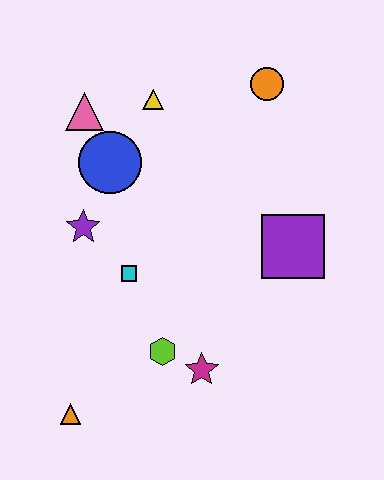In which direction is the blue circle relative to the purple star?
The blue circle is above the purple star.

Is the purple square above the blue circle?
No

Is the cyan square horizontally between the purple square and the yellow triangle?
No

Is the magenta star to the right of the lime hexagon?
Yes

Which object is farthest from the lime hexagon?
The orange circle is farthest from the lime hexagon.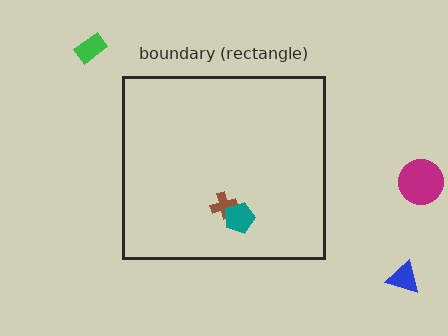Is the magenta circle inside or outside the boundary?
Outside.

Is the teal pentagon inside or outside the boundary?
Inside.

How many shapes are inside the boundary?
2 inside, 3 outside.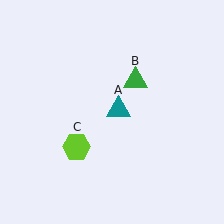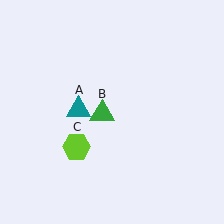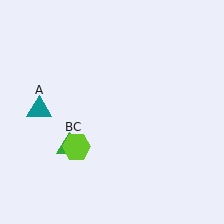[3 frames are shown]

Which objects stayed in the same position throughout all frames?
Lime hexagon (object C) remained stationary.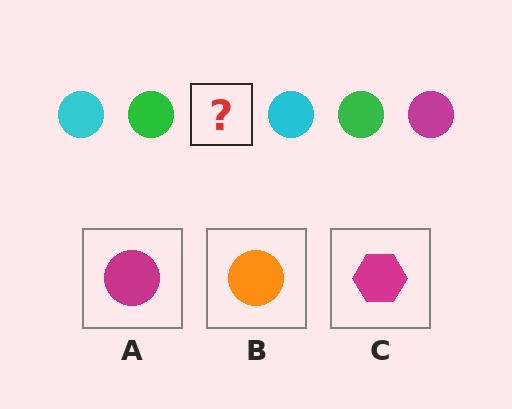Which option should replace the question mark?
Option A.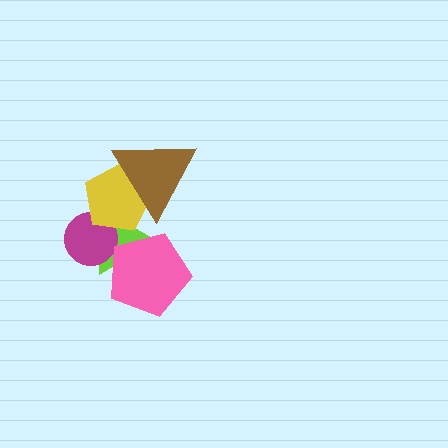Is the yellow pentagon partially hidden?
Yes, it is partially covered by another shape.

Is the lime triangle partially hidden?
Yes, it is partially covered by another shape.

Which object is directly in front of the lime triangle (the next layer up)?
The magenta circle is directly in front of the lime triangle.